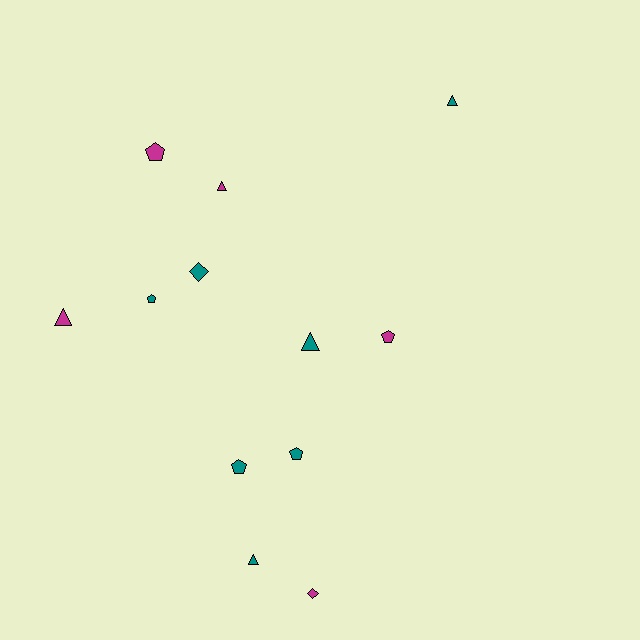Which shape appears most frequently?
Pentagon, with 5 objects.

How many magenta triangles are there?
There are 2 magenta triangles.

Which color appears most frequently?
Teal, with 7 objects.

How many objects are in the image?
There are 12 objects.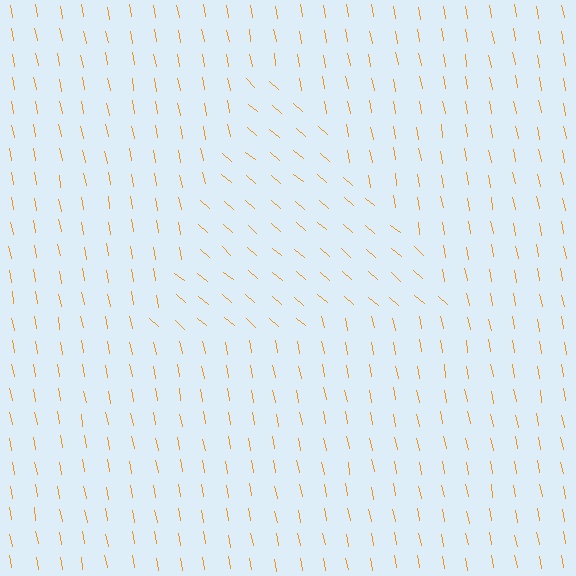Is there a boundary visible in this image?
Yes, there is a texture boundary formed by a change in line orientation.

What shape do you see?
I see a triangle.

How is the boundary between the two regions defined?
The boundary is defined purely by a change in line orientation (approximately 38 degrees difference). All lines are the same color and thickness.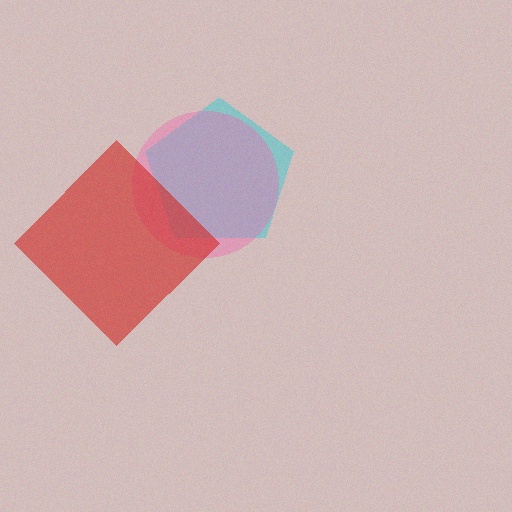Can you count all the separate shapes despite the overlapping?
Yes, there are 3 separate shapes.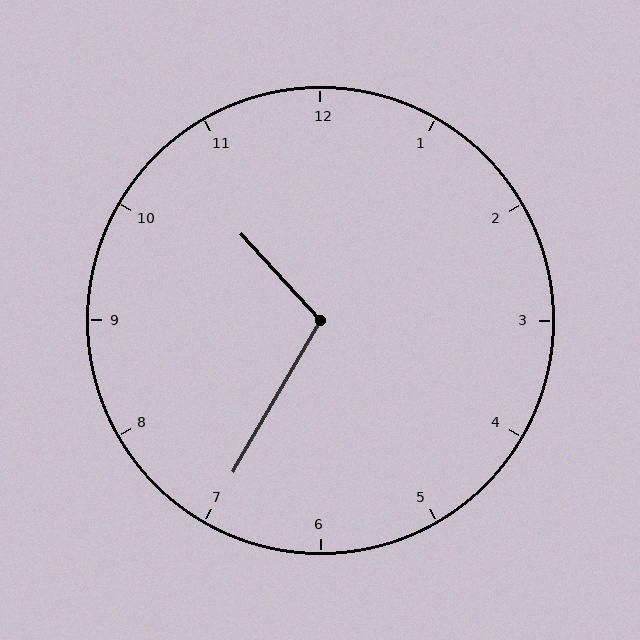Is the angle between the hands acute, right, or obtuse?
It is obtuse.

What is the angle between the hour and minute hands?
Approximately 108 degrees.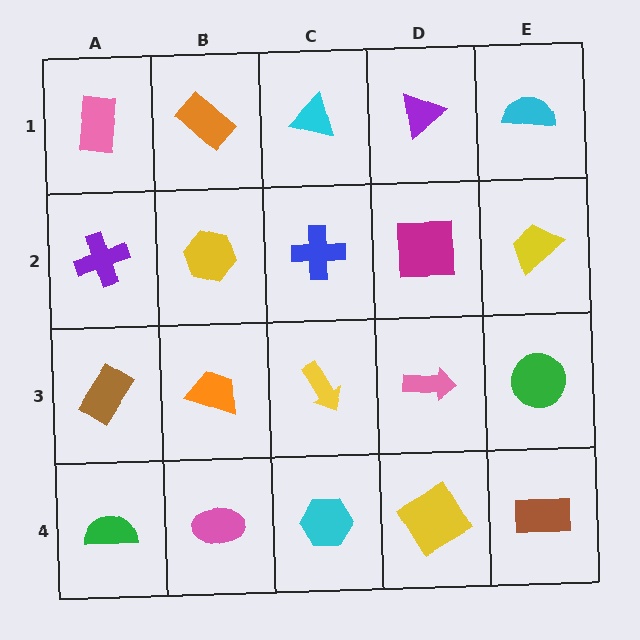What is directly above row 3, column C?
A blue cross.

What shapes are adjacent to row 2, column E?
A cyan semicircle (row 1, column E), a green circle (row 3, column E), a magenta square (row 2, column D).